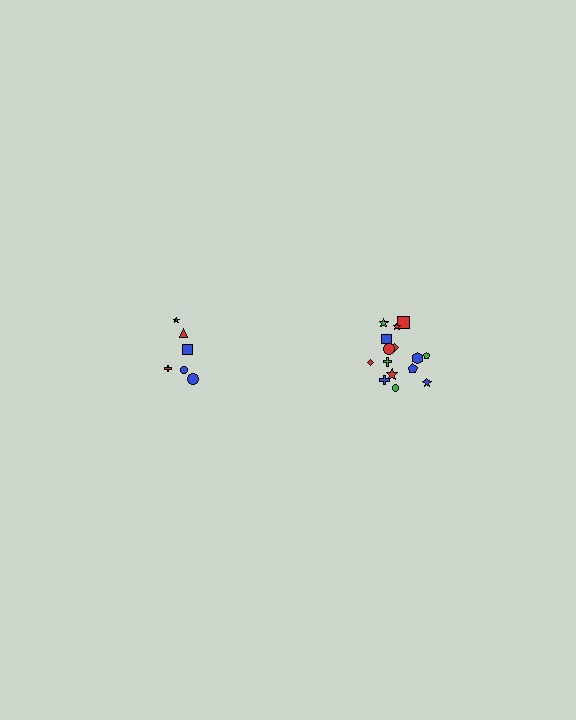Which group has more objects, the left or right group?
The right group.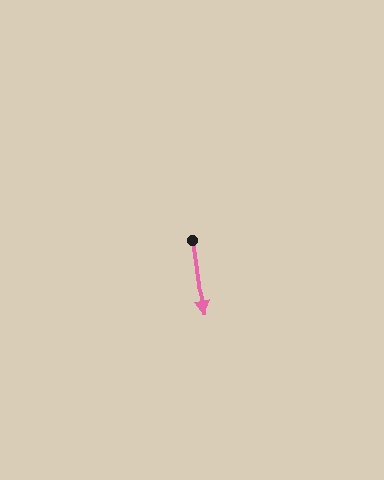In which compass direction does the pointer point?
South.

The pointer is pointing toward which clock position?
Roughly 6 o'clock.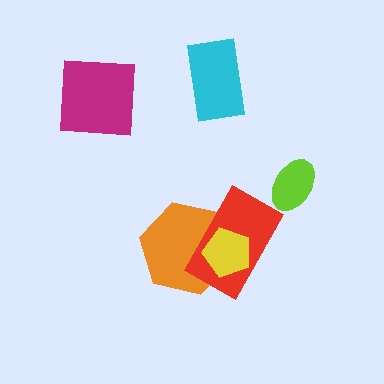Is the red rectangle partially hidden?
Yes, it is partially covered by another shape.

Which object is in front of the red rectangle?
The yellow pentagon is in front of the red rectangle.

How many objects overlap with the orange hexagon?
2 objects overlap with the orange hexagon.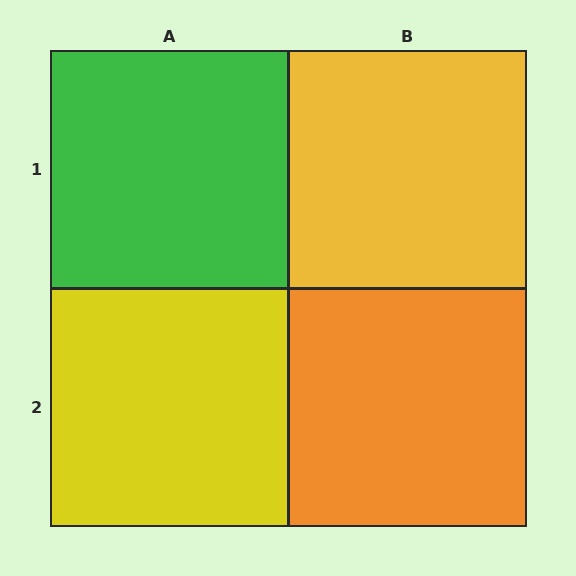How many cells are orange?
1 cell is orange.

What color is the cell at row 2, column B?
Orange.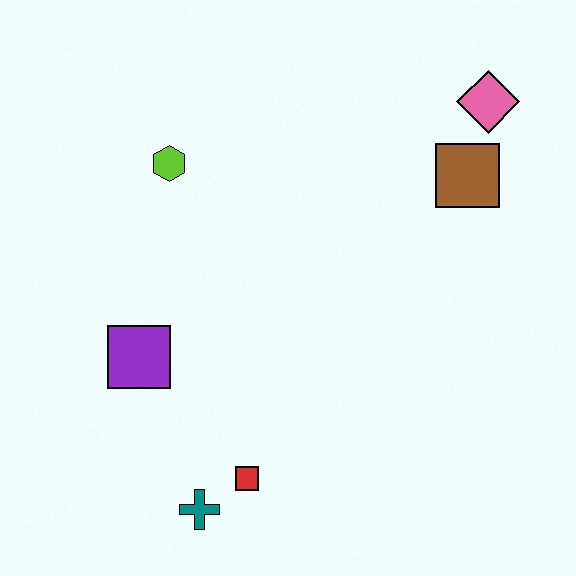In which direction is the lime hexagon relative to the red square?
The lime hexagon is above the red square.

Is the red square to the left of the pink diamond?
Yes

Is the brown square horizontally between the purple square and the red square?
No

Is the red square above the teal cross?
Yes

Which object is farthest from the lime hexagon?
The teal cross is farthest from the lime hexagon.